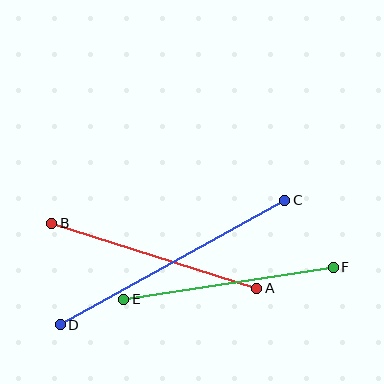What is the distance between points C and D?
The distance is approximately 256 pixels.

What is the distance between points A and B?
The distance is approximately 215 pixels.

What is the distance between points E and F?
The distance is approximately 212 pixels.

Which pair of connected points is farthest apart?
Points C and D are farthest apart.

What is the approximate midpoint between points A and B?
The midpoint is at approximately (154, 256) pixels.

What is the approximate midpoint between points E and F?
The midpoint is at approximately (229, 283) pixels.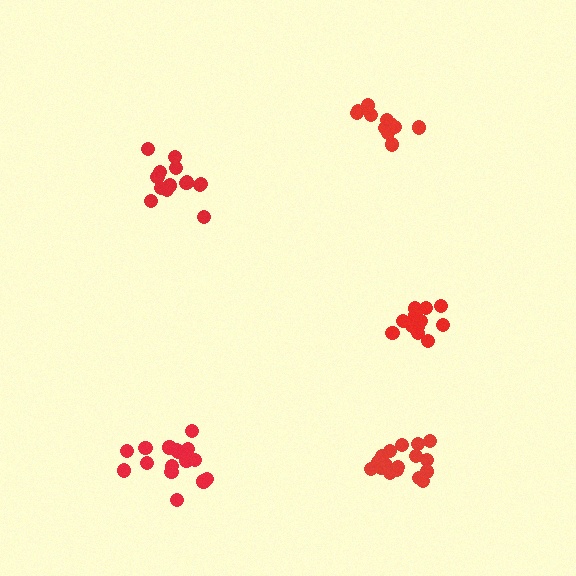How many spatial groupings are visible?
There are 5 spatial groupings.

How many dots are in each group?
Group 1: 11 dots, Group 2: 16 dots, Group 3: 14 dots, Group 4: 17 dots, Group 5: 12 dots (70 total).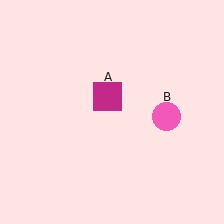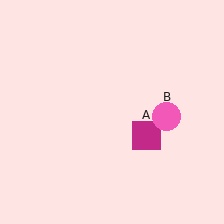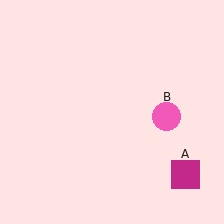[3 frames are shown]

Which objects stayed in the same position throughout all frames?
Pink circle (object B) remained stationary.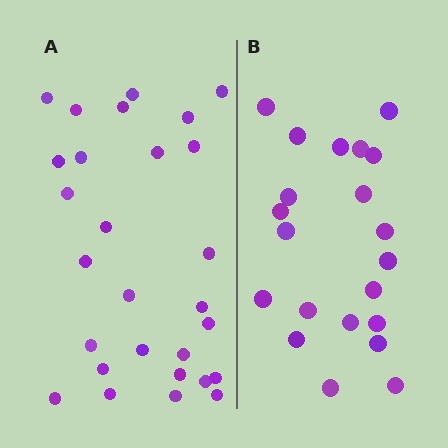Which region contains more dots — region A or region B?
Region A (the left region) has more dots.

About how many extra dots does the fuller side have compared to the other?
Region A has roughly 8 or so more dots than region B.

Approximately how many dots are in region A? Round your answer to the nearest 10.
About 30 dots. (The exact count is 28, which rounds to 30.)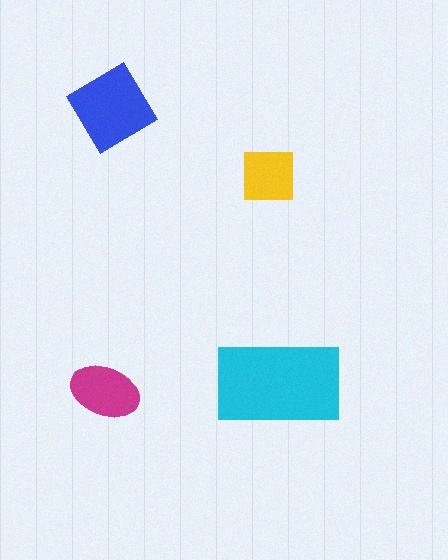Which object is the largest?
The cyan rectangle.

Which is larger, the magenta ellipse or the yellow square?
The magenta ellipse.